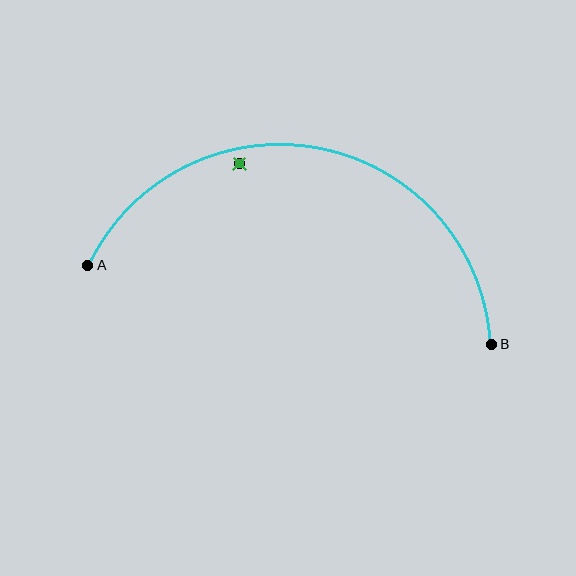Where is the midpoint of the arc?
The arc midpoint is the point on the curve farthest from the straight line joining A and B. It sits above that line.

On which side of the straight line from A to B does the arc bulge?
The arc bulges above the straight line connecting A and B.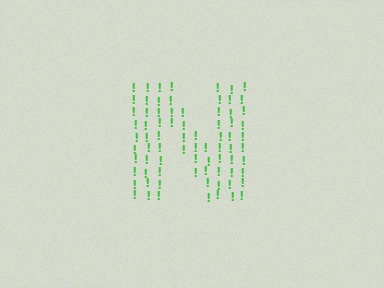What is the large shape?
The large shape is the letter N.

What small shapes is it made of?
It is made of small exclamation marks.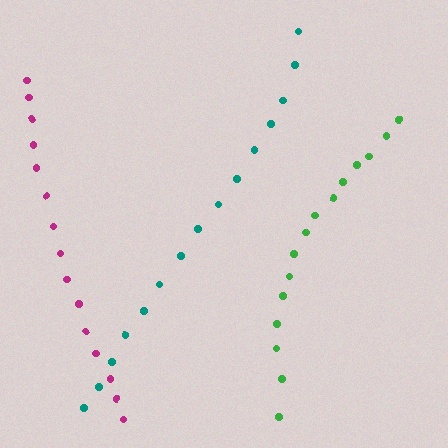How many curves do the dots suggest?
There are 3 distinct paths.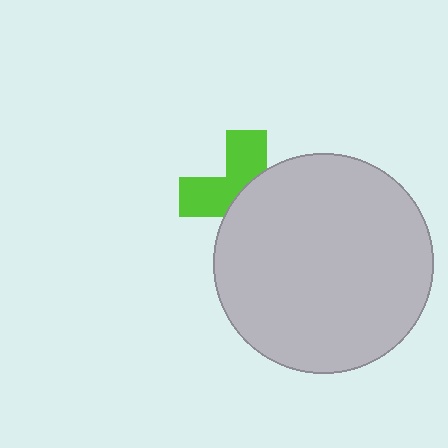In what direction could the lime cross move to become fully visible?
The lime cross could move toward the upper-left. That would shift it out from behind the light gray circle entirely.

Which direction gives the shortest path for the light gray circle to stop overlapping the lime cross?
Moving toward the lower-right gives the shortest separation.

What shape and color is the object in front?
The object in front is a light gray circle.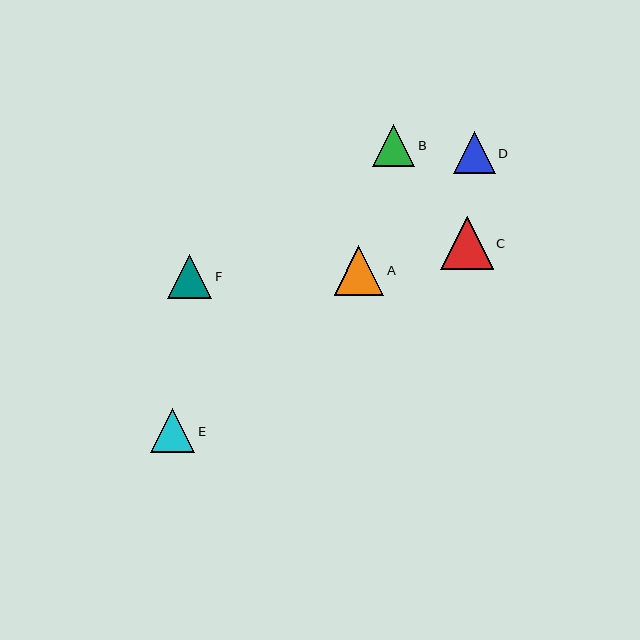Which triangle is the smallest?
Triangle D is the smallest with a size of approximately 42 pixels.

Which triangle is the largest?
Triangle C is the largest with a size of approximately 53 pixels.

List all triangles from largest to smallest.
From largest to smallest: C, A, F, E, B, D.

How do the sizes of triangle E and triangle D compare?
Triangle E and triangle D are approximately the same size.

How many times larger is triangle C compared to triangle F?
Triangle C is approximately 1.2 times the size of triangle F.